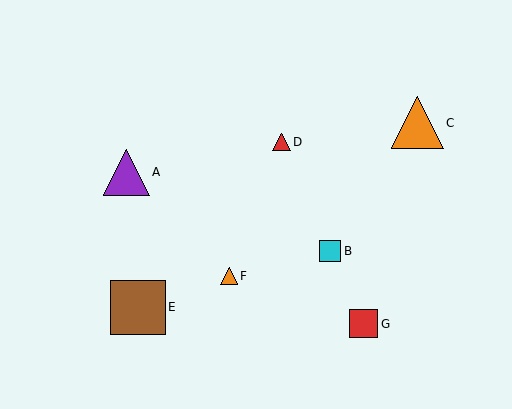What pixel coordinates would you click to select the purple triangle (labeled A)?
Click at (126, 172) to select the purple triangle A.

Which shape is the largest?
The brown square (labeled E) is the largest.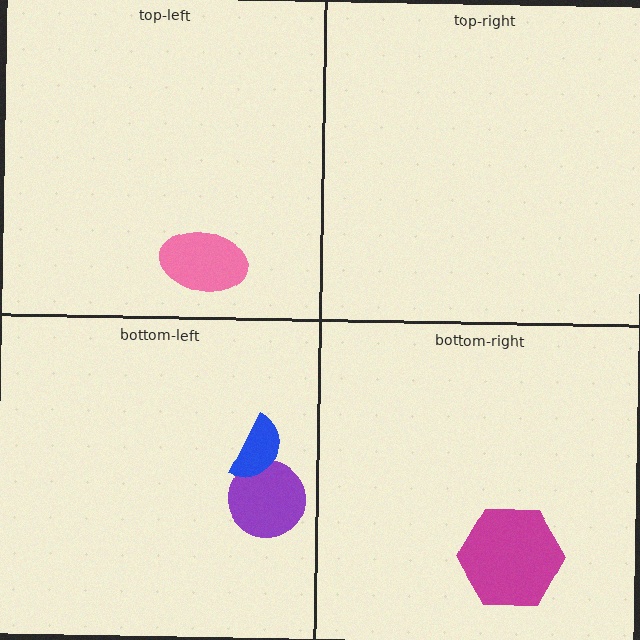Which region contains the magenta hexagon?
The bottom-right region.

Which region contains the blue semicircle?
The bottom-left region.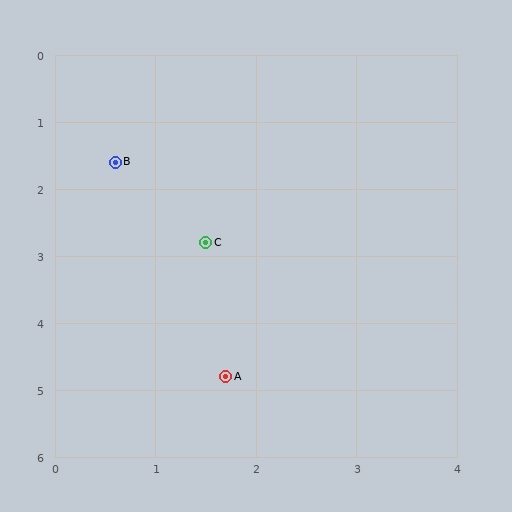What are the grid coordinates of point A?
Point A is at approximately (1.7, 4.8).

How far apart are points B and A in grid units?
Points B and A are about 3.4 grid units apart.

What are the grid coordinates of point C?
Point C is at approximately (1.5, 2.8).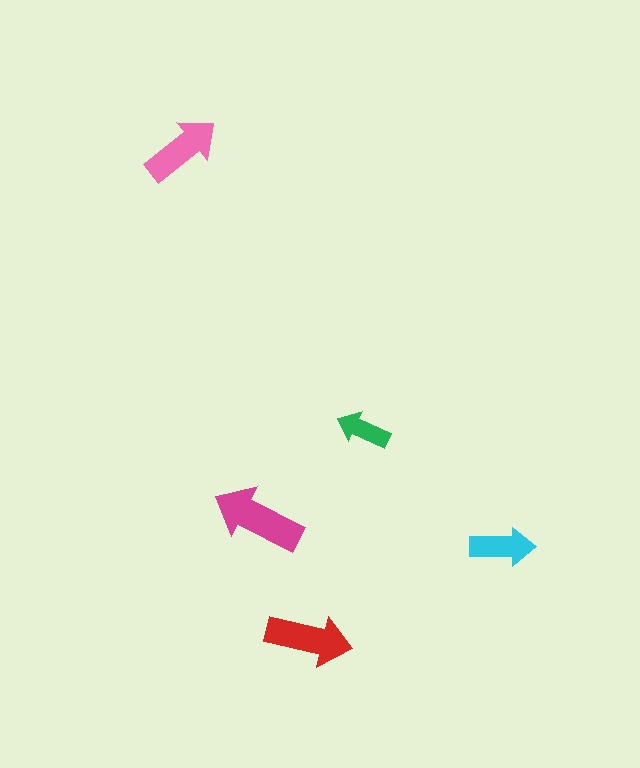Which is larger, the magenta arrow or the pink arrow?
The magenta one.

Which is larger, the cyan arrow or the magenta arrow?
The magenta one.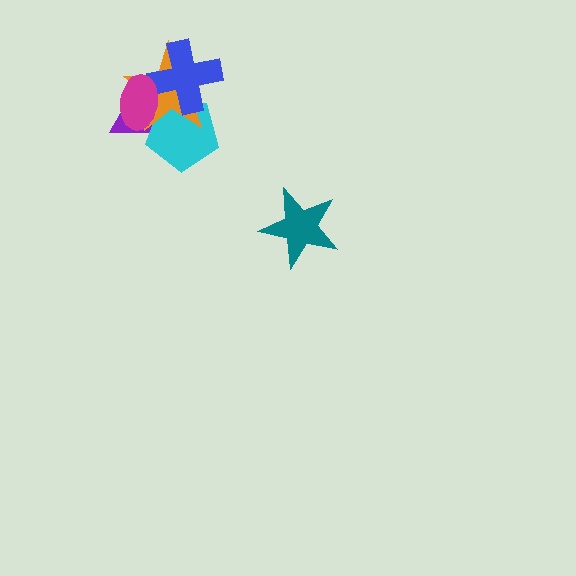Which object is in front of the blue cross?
The magenta ellipse is in front of the blue cross.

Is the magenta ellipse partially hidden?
No, no other shape covers it.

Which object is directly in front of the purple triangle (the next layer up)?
The cyan pentagon is directly in front of the purple triangle.